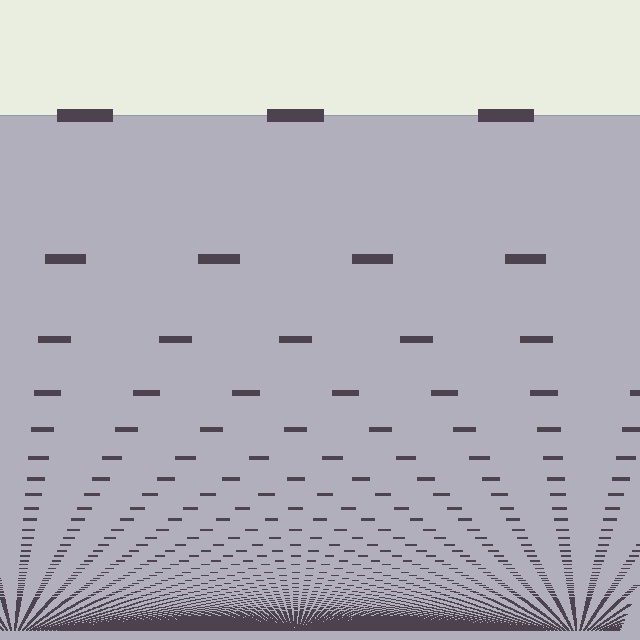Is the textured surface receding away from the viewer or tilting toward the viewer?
The surface appears to tilt toward the viewer. Texture elements get larger and sparser toward the top.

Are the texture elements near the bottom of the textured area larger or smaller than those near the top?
Smaller. The gradient is inverted — elements near the bottom are smaller and denser.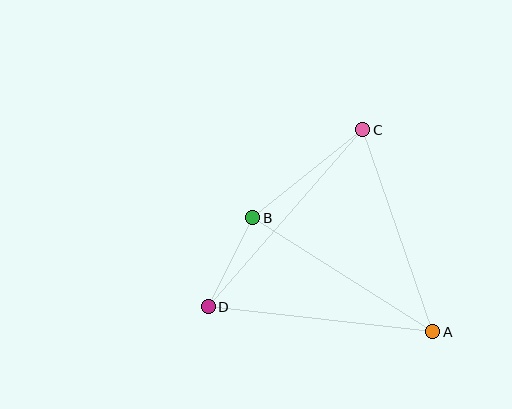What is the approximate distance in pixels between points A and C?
The distance between A and C is approximately 214 pixels.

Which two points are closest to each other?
Points B and D are closest to each other.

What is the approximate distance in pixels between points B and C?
The distance between B and C is approximately 141 pixels.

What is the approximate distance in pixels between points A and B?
The distance between A and B is approximately 213 pixels.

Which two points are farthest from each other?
Points C and D are farthest from each other.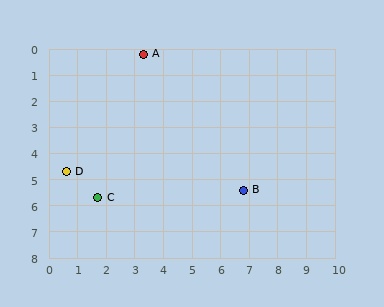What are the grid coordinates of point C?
Point C is at approximately (1.7, 5.7).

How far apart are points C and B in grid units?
Points C and B are about 5.1 grid units apart.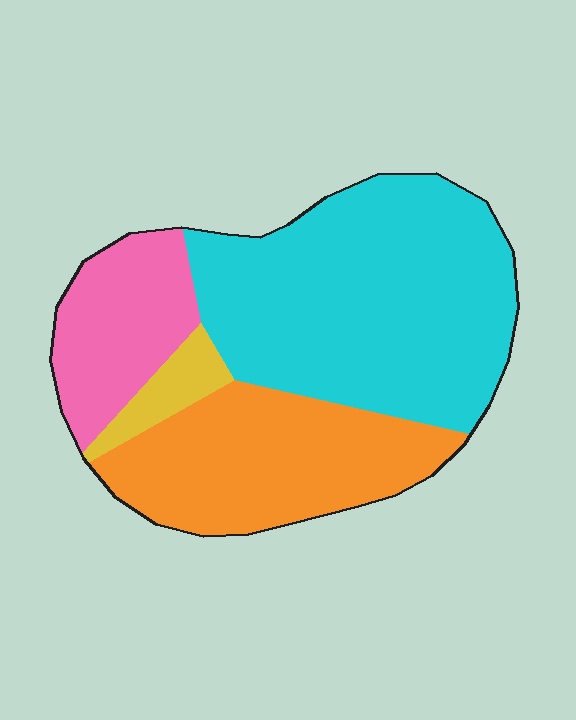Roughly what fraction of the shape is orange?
Orange covers 29% of the shape.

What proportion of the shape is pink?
Pink covers about 15% of the shape.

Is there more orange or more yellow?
Orange.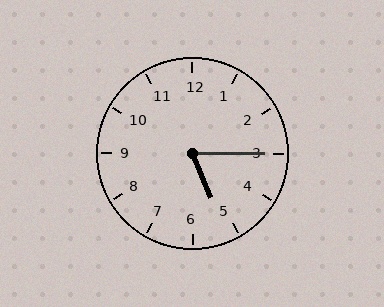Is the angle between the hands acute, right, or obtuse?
It is acute.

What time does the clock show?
5:15.